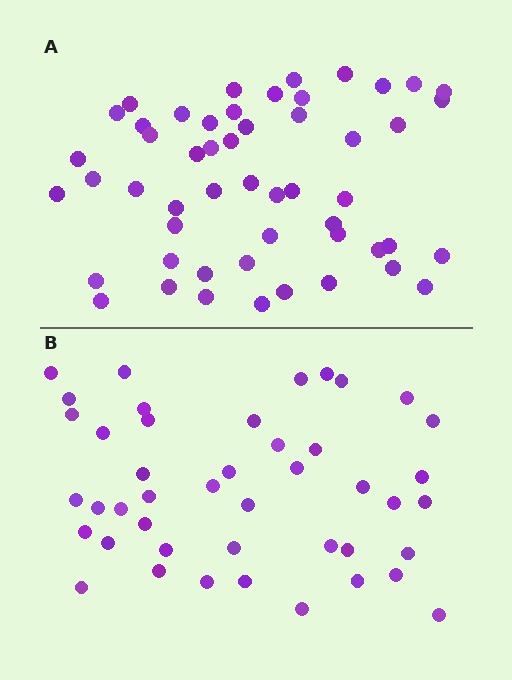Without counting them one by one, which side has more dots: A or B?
Region A (the top region) has more dots.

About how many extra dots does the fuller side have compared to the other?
Region A has roughly 8 or so more dots than region B.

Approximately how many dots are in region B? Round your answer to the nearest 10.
About 40 dots. (The exact count is 44, which rounds to 40.)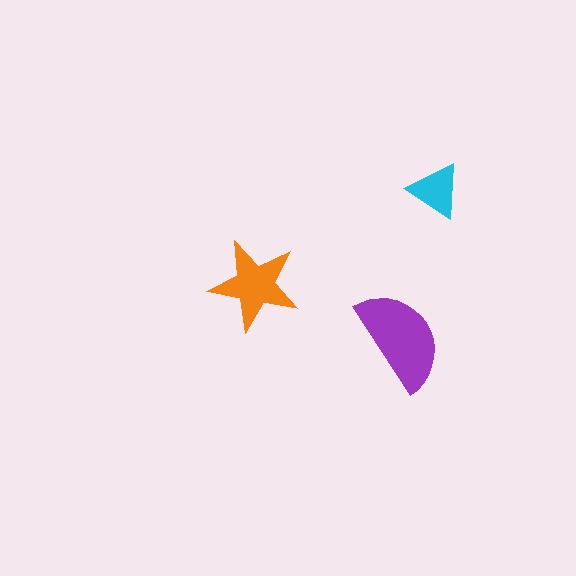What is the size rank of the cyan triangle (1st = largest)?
3rd.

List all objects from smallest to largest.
The cyan triangle, the orange star, the purple semicircle.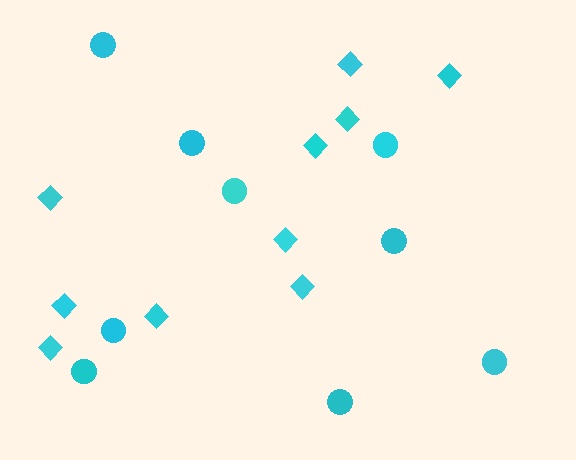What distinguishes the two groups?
There are 2 groups: one group of circles (9) and one group of diamonds (10).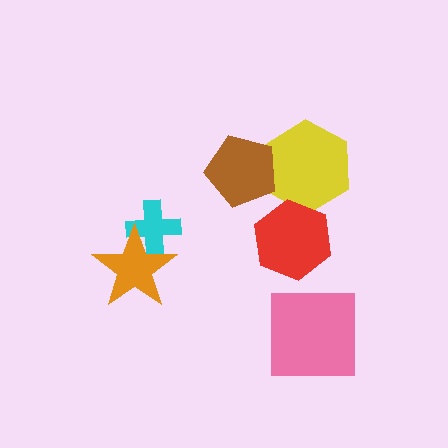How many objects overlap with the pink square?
0 objects overlap with the pink square.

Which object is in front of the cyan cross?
The orange star is in front of the cyan cross.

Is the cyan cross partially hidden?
Yes, it is partially covered by another shape.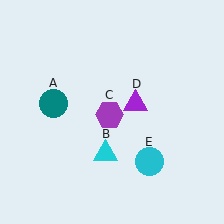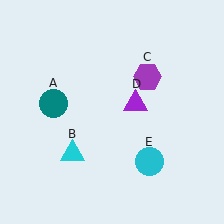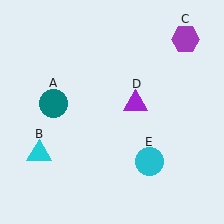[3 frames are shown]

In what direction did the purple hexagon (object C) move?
The purple hexagon (object C) moved up and to the right.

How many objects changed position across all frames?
2 objects changed position: cyan triangle (object B), purple hexagon (object C).